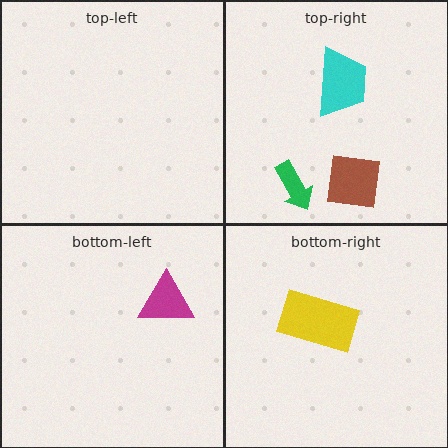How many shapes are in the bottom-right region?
1.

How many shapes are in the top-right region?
3.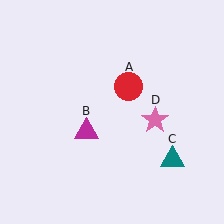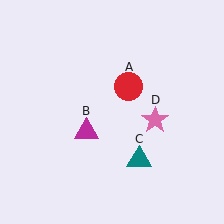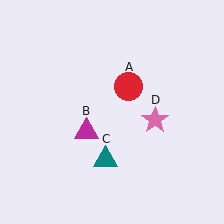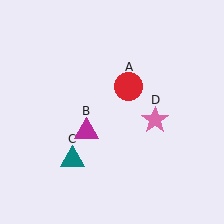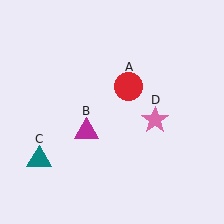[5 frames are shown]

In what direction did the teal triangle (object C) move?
The teal triangle (object C) moved left.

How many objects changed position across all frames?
1 object changed position: teal triangle (object C).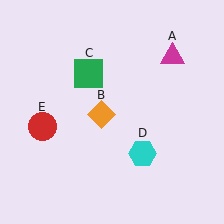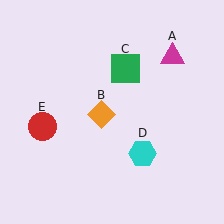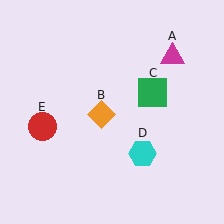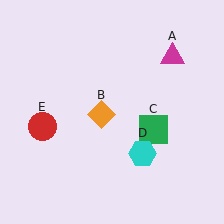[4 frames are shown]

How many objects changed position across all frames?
1 object changed position: green square (object C).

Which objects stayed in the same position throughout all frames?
Magenta triangle (object A) and orange diamond (object B) and cyan hexagon (object D) and red circle (object E) remained stationary.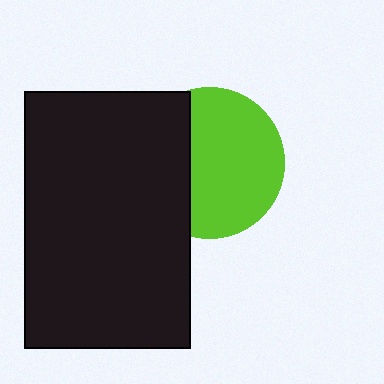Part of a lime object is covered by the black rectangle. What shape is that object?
It is a circle.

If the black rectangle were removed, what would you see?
You would see the complete lime circle.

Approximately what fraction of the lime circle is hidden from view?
Roughly 35% of the lime circle is hidden behind the black rectangle.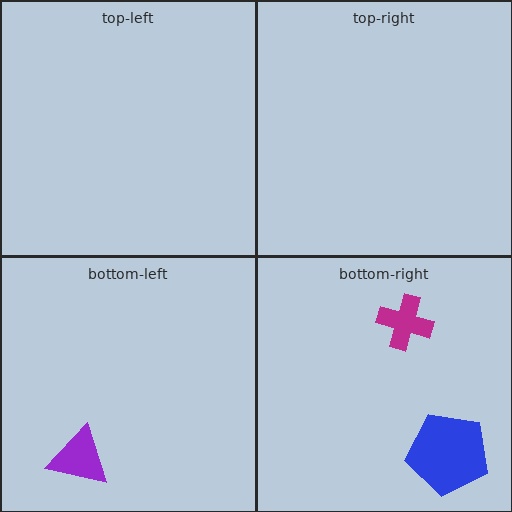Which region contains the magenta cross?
The bottom-right region.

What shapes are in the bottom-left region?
The purple triangle.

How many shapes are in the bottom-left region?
1.